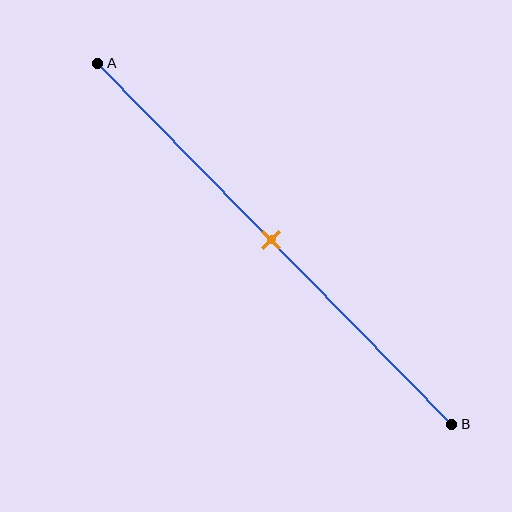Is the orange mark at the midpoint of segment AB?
Yes, the mark is approximately at the midpoint.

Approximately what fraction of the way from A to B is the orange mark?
The orange mark is approximately 50% of the way from A to B.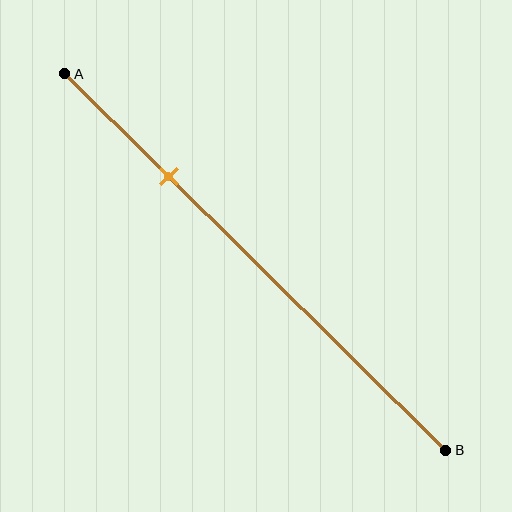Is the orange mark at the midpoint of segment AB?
No, the mark is at about 25% from A, not at the 50% midpoint.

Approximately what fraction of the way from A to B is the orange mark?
The orange mark is approximately 25% of the way from A to B.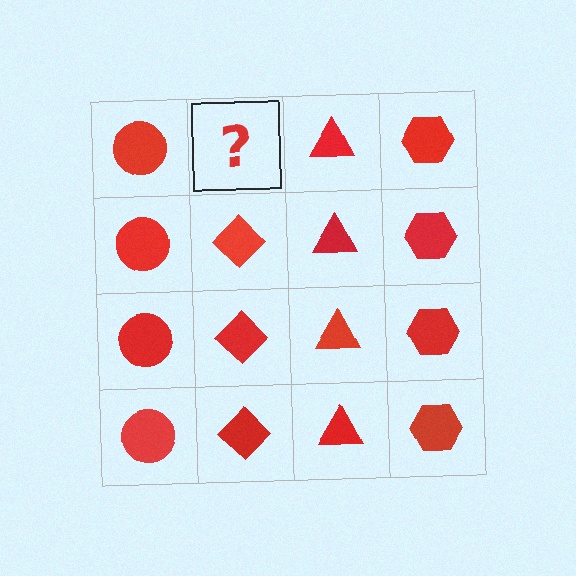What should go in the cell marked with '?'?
The missing cell should contain a red diamond.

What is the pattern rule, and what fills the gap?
The rule is that each column has a consistent shape. The gap should be filled with a red diamond.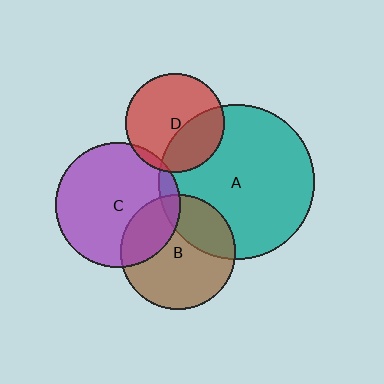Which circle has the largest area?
Circle A (teal).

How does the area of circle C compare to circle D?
Approximately 1.6 times.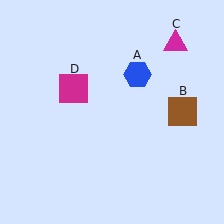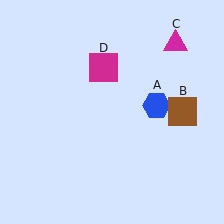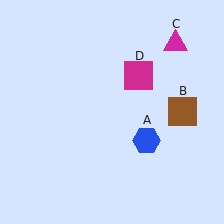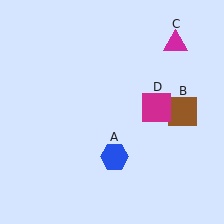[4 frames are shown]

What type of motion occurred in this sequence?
The blue hexagon (object A), magenta square (object D) rotated clockwise around the center of the scene.